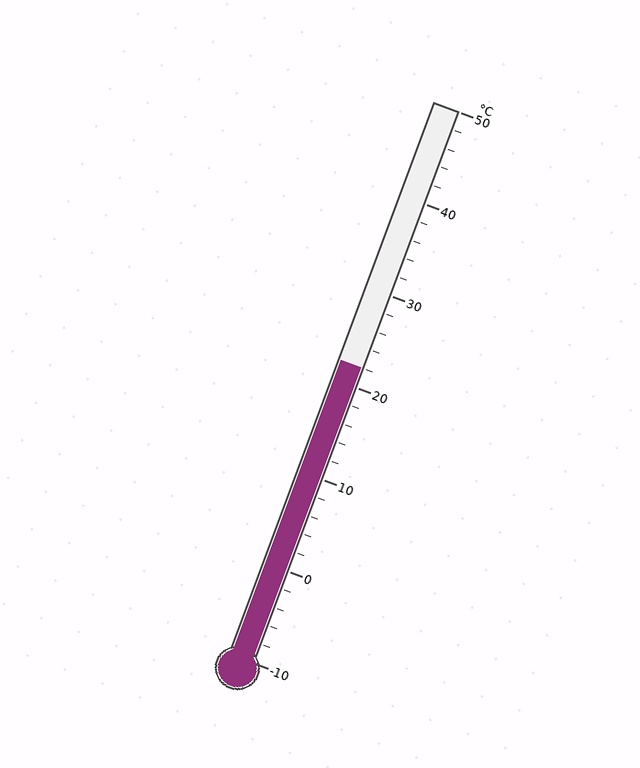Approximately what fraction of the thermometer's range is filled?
The thermometer is filled to approximately 55% of its range.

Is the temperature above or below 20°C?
The temperature is above 20°C.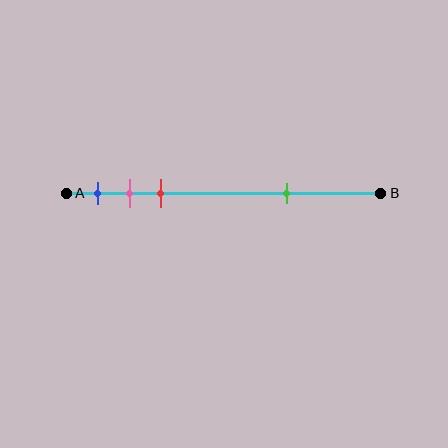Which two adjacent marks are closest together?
The pink and red marks are the closest adjacent pair.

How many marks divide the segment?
There are 4 marks dividing the segment.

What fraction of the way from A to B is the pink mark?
The pink mark is approximately 20% (0.2) of the way from A to B.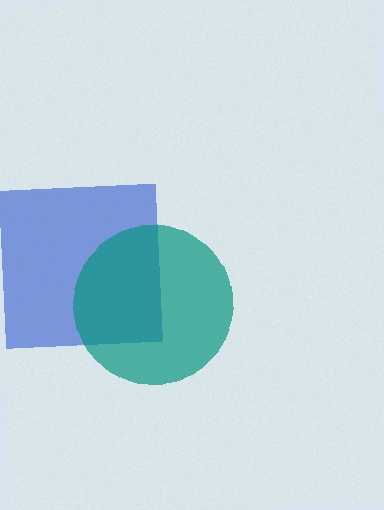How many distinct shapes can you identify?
There are 2 distinct shapes: a blue square, a teal circle.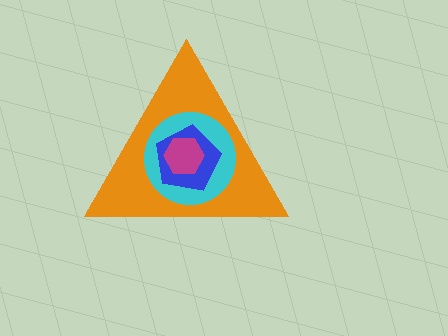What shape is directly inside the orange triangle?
The cyan circle.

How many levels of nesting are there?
4.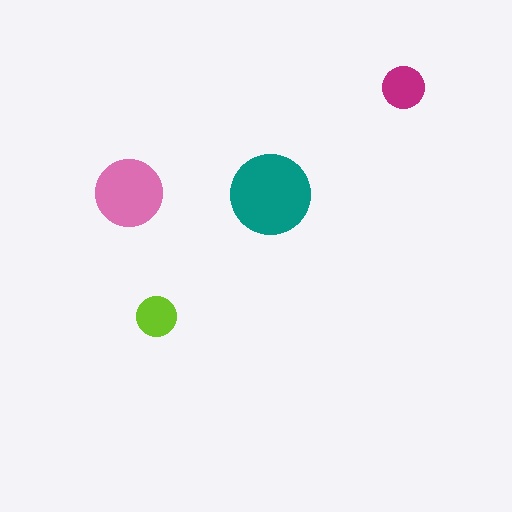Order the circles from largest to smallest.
the teal one, the pink one, the magenta one, the lime one.